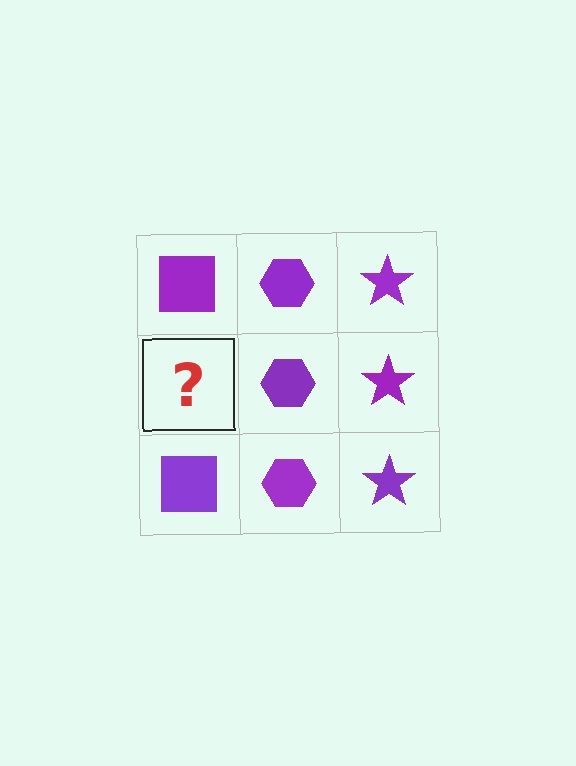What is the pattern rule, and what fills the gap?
The rule is that each column has a consistent shape. The gap should be filled with a purple square.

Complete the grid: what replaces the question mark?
The question mark should be replaced with a purple square.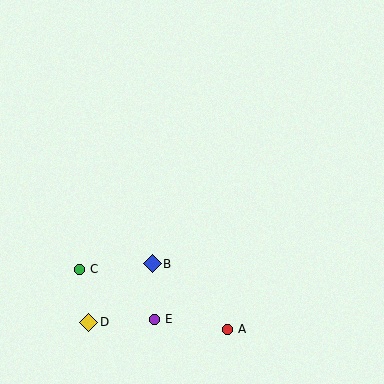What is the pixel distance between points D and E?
The distance between D and E is 65 pixels.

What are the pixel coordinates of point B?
Point B is at (152, 264).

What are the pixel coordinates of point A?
Point A is at (227, 329).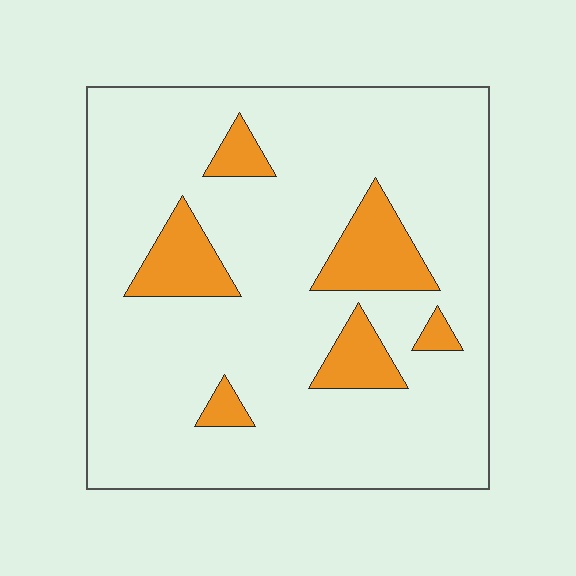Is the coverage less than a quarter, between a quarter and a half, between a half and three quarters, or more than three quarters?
Less than a quarter.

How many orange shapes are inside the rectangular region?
6.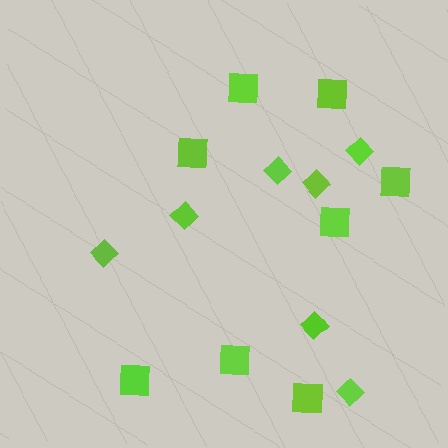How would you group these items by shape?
There are 2 groups: one group of squares (8) and one group of diamonds (7).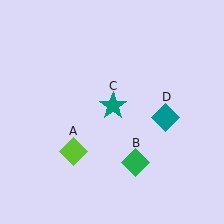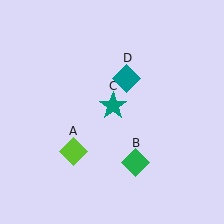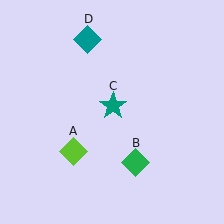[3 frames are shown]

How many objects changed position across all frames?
1 object changed position: teal diamond (object D).